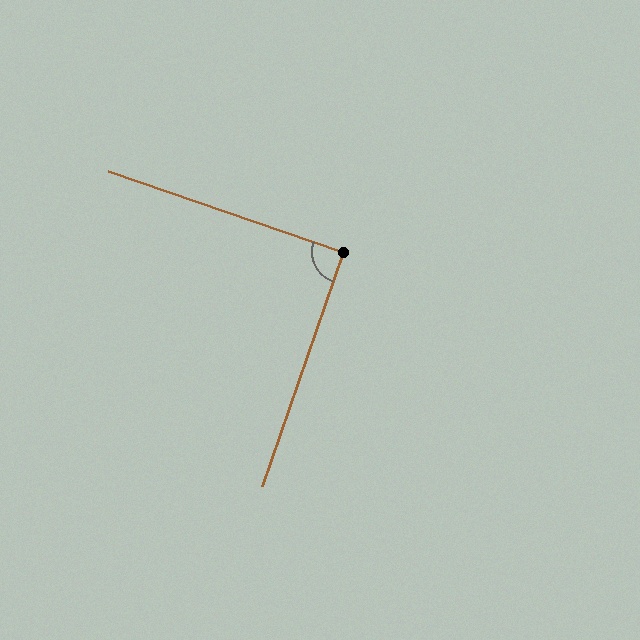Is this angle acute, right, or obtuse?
It is approximately a right angle.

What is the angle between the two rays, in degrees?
Approximately 90 degrees.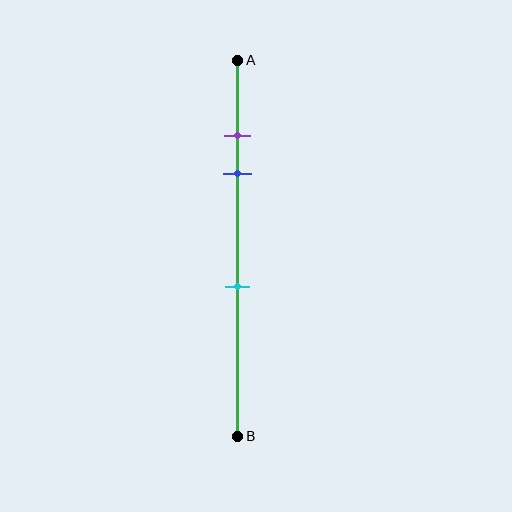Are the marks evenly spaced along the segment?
No, the marks are not evenly spaced.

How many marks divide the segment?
There are 3 marks dividing the segment.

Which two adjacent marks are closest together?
The purple and blue marks are the closest adjacent pair.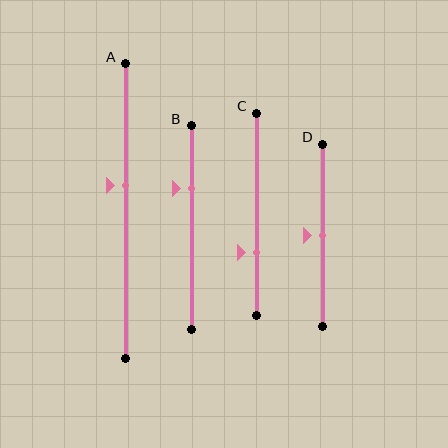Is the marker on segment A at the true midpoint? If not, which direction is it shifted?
No, the marker on segment A is shifted upward by about 9% of the segment length.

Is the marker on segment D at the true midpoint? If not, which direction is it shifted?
Yes, the marker on segment D is at the true midpoint.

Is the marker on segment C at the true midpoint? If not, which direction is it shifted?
No, the marker on segment C is shifted downward by about 19% of the segment length.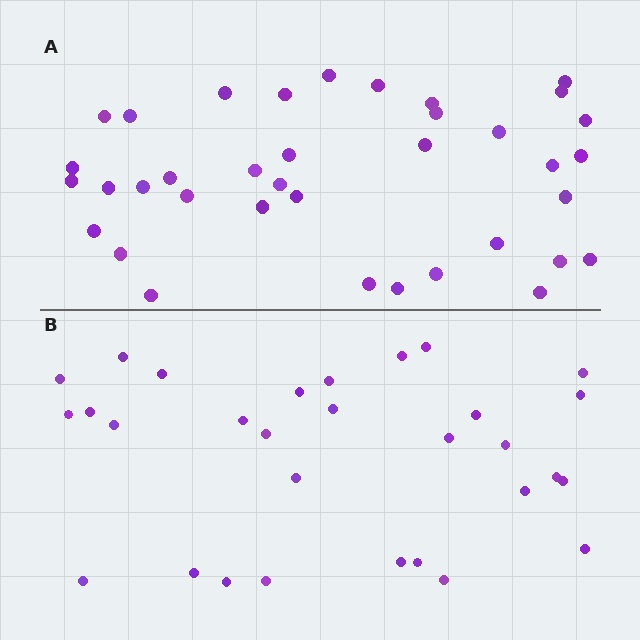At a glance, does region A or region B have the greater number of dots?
Region A (the top region) has more dots.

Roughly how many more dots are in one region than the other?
Region A has roughly 8 or so more dots than region B.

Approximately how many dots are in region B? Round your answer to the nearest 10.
About 30 dots.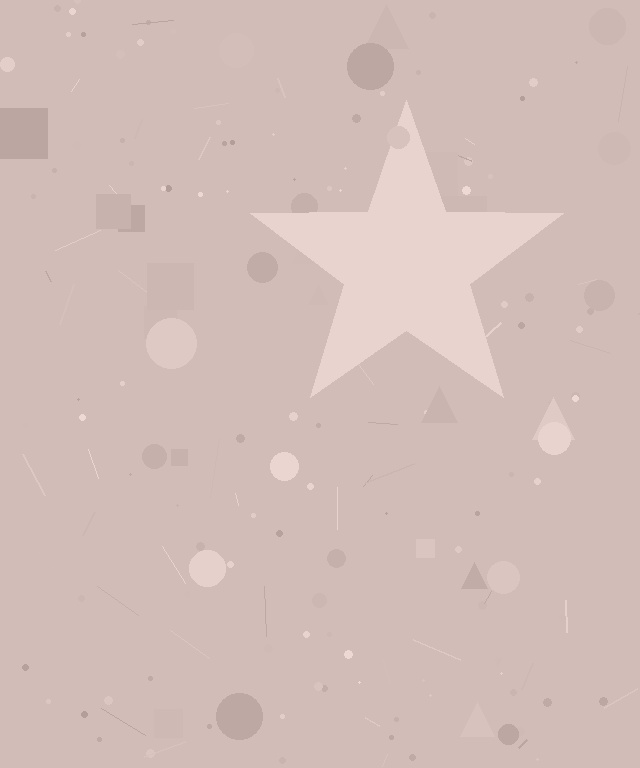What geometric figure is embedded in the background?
A star is embedded in the background.